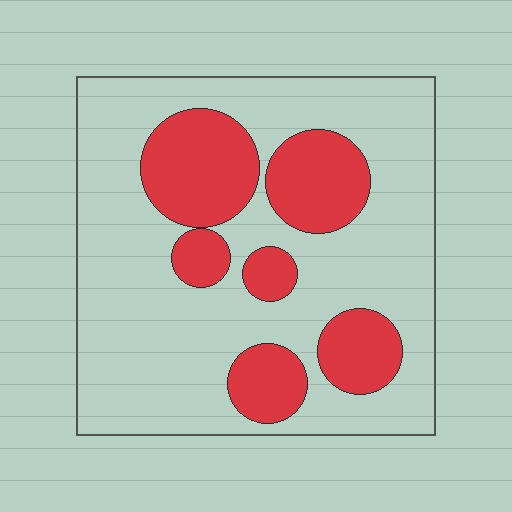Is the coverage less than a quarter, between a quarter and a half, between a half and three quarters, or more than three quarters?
Between a quarter and a half.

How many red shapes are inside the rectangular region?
6.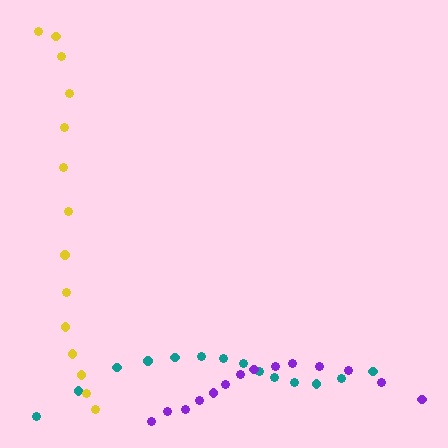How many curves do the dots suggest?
There are 3 distinct paths.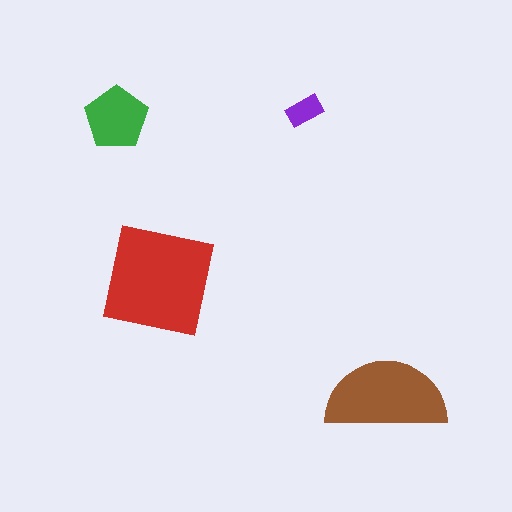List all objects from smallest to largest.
The purple rectangle, the green pentagon, the brown semicircle, the red square.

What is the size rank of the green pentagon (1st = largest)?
3rd.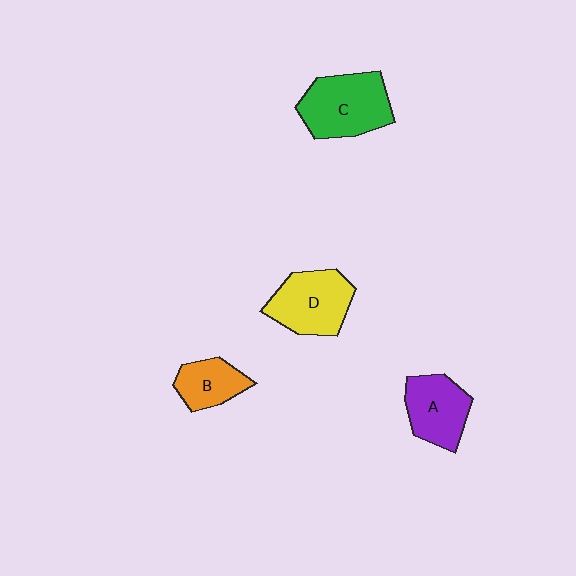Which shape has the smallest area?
Shape B (orange).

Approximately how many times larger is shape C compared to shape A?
Approximately 1.3 times.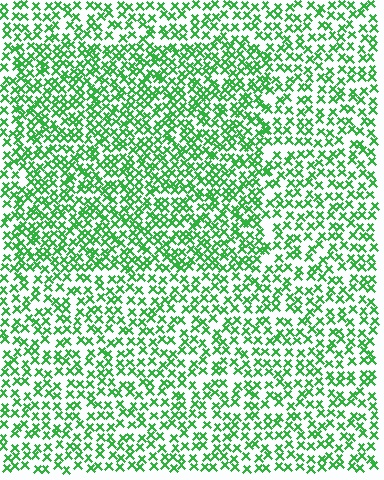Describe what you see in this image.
The image contains small green elements arranged at two different densities. A rectangle-shaped region is visible where the elements are more densely packed than the surrounding area.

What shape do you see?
I see a rectangle.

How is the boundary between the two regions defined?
The boundary is defined by a change in element density (approximately 1.5x ratio). All elements are the same color, size, and shape.